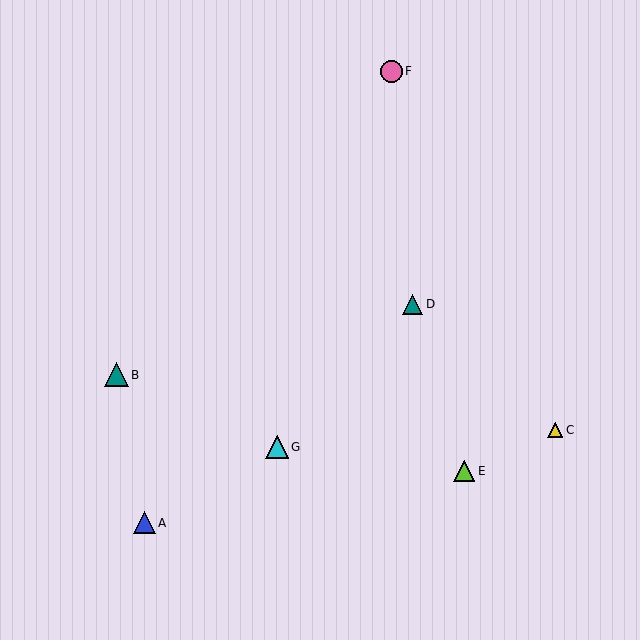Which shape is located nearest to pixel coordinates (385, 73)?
The pink circle (labeled F) at (391, 71) is nearest to that location.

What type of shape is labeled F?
Shape F is a pink circle.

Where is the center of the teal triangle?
The center of the teal triangle is at (116, 375).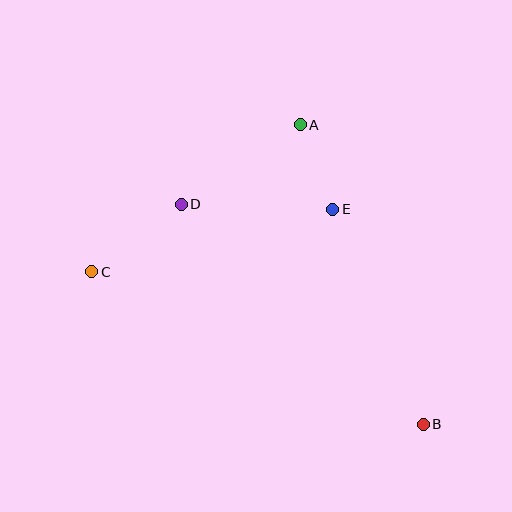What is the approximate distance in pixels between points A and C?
The distance between A and C is approximately 255 pixels.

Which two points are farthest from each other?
Points B and C are farthest from each other.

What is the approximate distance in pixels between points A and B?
The distance between A and B is approximately 324 pixels.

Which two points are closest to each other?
Points A and E are closest to each other.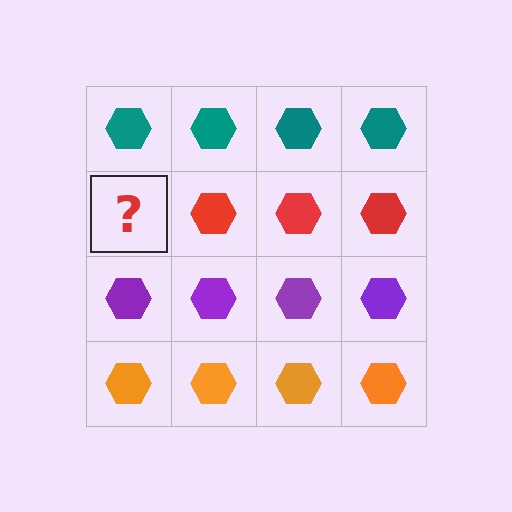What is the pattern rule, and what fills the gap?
The rule is that each row has a consistent color. The gap should be filled with a red hexagon.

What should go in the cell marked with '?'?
The missing cell should contain a red hexagon.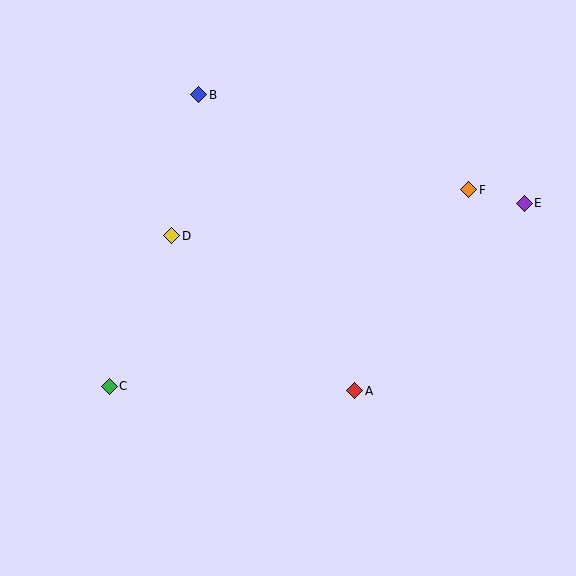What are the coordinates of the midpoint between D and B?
The midpoint between D and B is at (185, 165).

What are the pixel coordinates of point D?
Point D is at (172, 236).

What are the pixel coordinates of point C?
Point C is at (109, 386).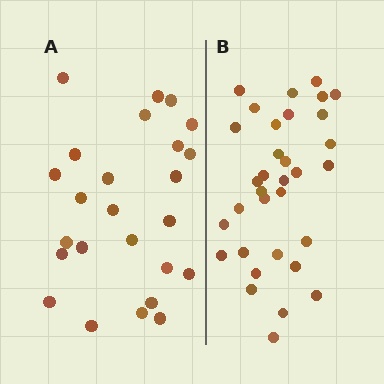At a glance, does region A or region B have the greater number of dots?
Region B (the right region) has more dots.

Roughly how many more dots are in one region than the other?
Region B has roughly 8 or so more dots than region A.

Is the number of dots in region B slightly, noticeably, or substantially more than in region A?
Region B has noticeably more, but not dramatically so. The ratio is roughly 1.3 to 1.